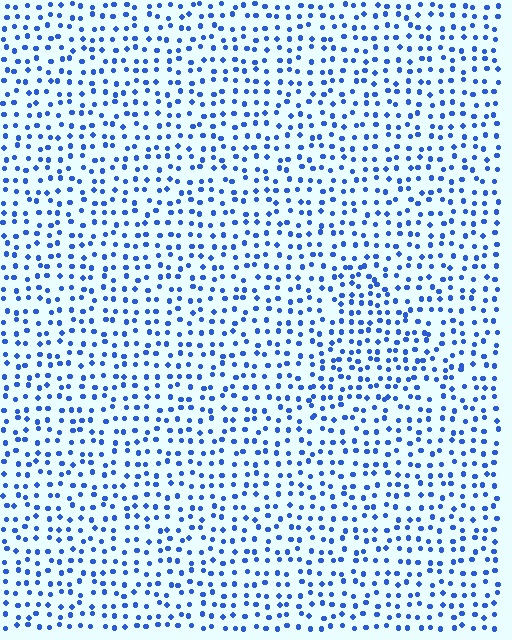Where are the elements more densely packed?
The elements are more densely packed inside the triangle boundary.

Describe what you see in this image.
The image contains small blue elements arranged at two different densities. A triangle-shaped region is visible where the elements are more densely packed than the surrounding area.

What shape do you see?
I see a triangle.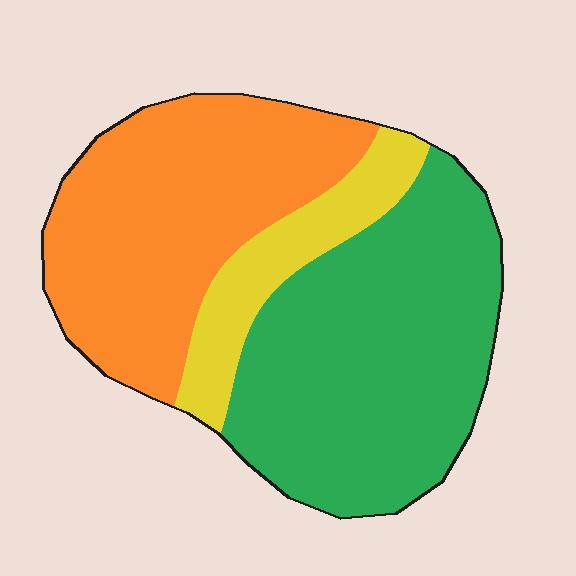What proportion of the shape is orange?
Orange covers about 40% of the shape.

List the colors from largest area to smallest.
From largest to smallest: green, orange, yellow.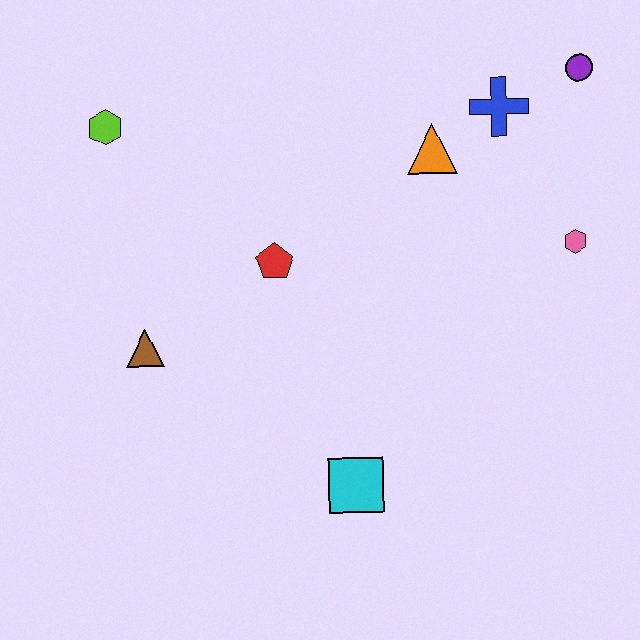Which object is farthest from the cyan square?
The purple circle is farthest from the cyan square.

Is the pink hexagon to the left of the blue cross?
No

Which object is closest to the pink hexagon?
The blue cross is closest to the pink hexagon.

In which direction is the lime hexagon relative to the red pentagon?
The lime hexagon is to the left of the red pentagon.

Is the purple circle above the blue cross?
Yes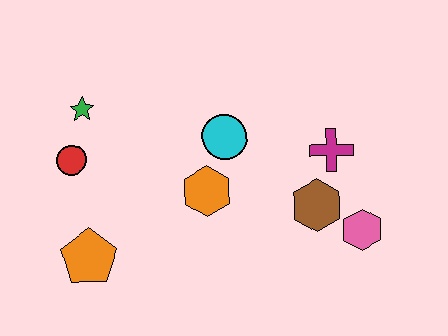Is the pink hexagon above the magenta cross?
No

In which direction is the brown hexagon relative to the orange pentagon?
The brown hexagon is to the right of the orange pentagon.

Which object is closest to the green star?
The red circle is closest to the green star.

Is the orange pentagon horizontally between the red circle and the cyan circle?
Yes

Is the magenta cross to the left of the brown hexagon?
No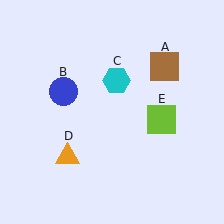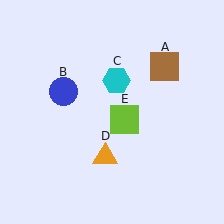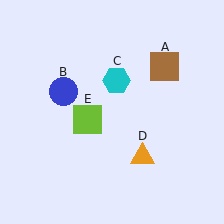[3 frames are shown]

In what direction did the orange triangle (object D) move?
The orange triangle (object D) moved right.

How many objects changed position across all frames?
2 objects changed position: orange triangle (object D), lime square (object E).